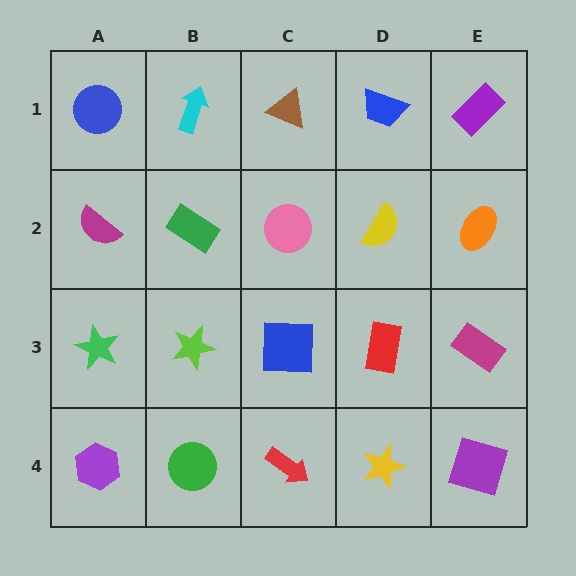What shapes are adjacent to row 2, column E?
A purple rectangle (row 1, column E), a magenta rectangle (row 3, column E), a yellow semicircle (row 2, column D).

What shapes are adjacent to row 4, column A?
A green star (row 3, column A), a green circle (row 4, column B).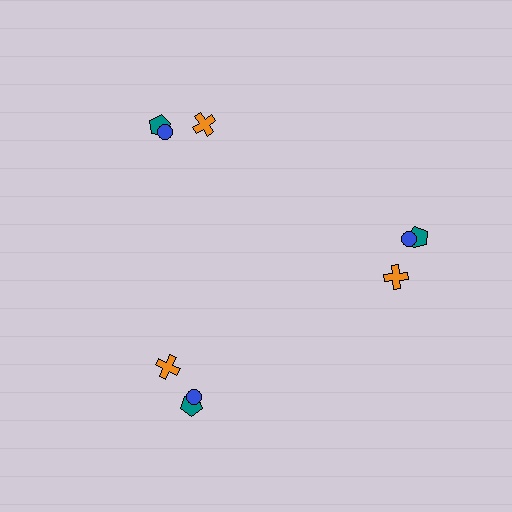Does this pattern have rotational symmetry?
Yes, this pattern has 3-fold rotational symmetry. It looks the same after rotating 120 degrees around the center.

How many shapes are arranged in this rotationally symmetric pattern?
There are 9 shapes, arranged in 3 groups of 3.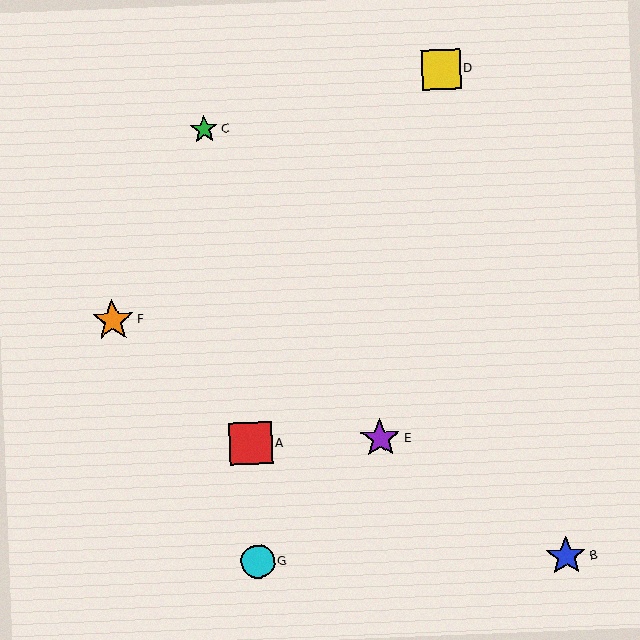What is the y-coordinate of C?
Object C is at y≈129.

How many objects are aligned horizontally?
2 objects (A, E) are aligned horizontally.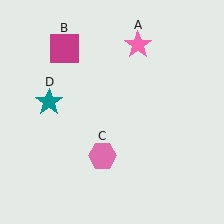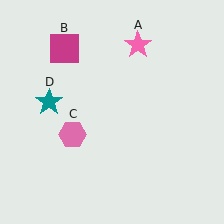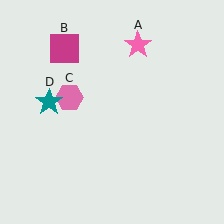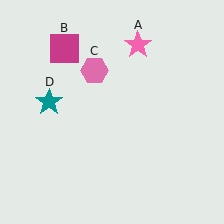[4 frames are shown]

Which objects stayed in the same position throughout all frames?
Pink star (object A) and magenta square (object B) and teal star (object D) remained stationary.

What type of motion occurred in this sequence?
The pink hexagon (object C) rotated clockwise around the center of the scene.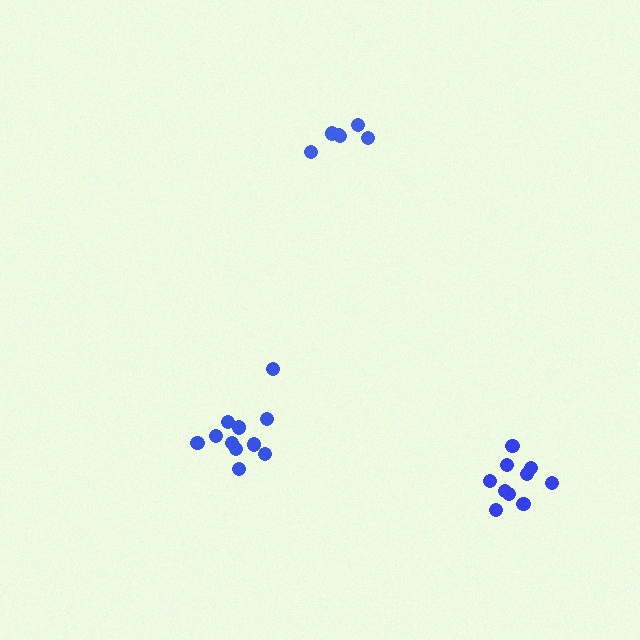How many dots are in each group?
Group 1: 6 dots, Group 2: 10 dots, Group 3: 11 dots (27 total).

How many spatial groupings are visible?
There are 3 spatial groupings.